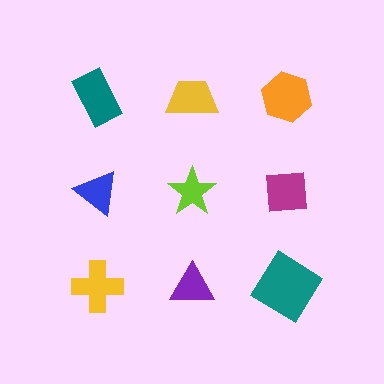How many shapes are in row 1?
3 shapes.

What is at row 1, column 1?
A teal rectangle.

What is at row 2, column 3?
A magenta square.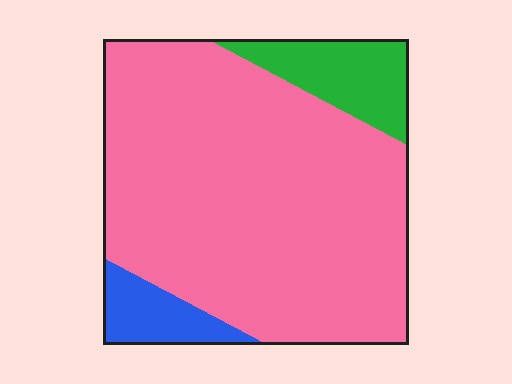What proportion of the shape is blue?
Blue takes up less than a quarter of the shape.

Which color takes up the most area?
Pink, at roughly 80%.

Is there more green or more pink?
Pink.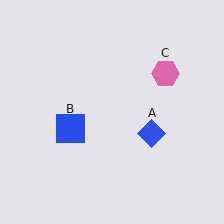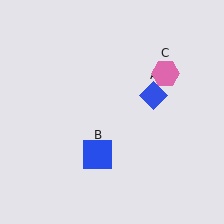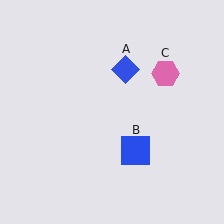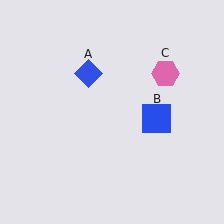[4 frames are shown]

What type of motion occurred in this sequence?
The blue diamond (object A), blue square (object B) rotated counterclockwise around the center of the scene.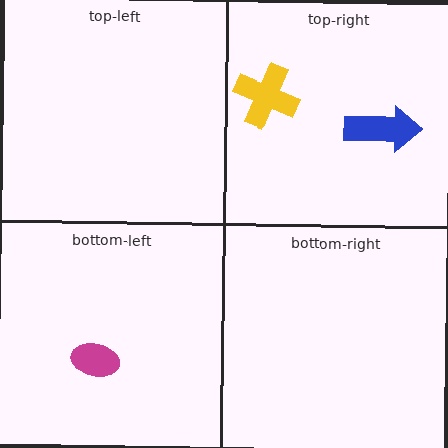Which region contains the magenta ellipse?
The bottom-left region.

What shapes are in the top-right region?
The blue arrow, the yellow cross.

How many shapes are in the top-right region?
2.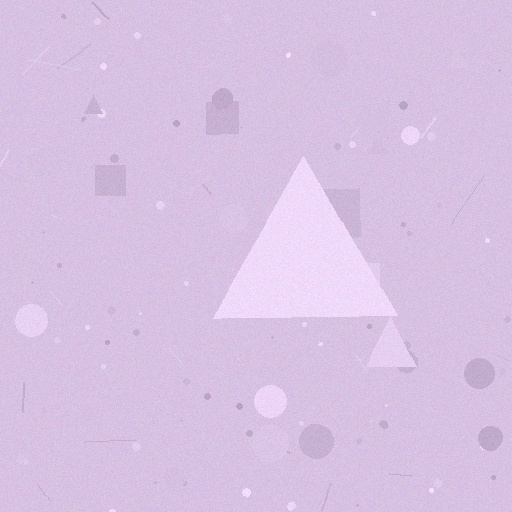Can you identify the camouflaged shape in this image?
The camouflaged shape is a triangle.